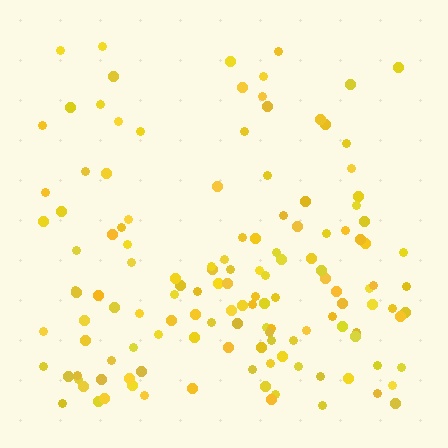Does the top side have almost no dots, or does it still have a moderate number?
Still a moderate number, just noticeably fewer than the bottom.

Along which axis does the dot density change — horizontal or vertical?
Vertical.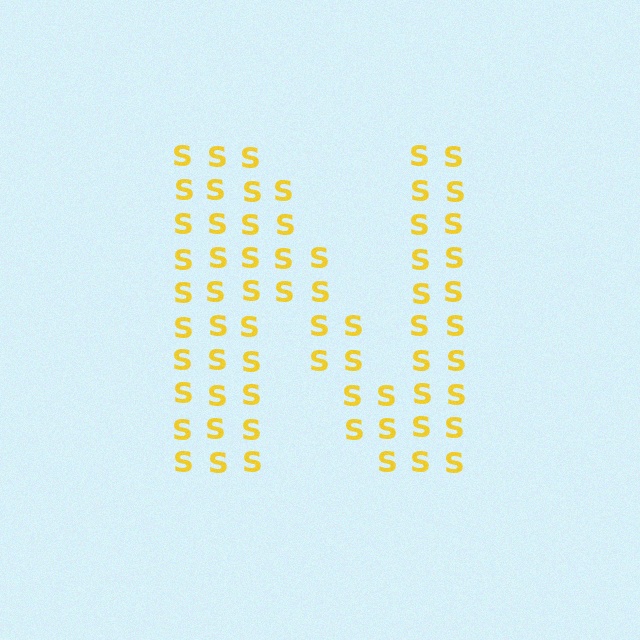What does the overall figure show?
The overall figure shows the letter N.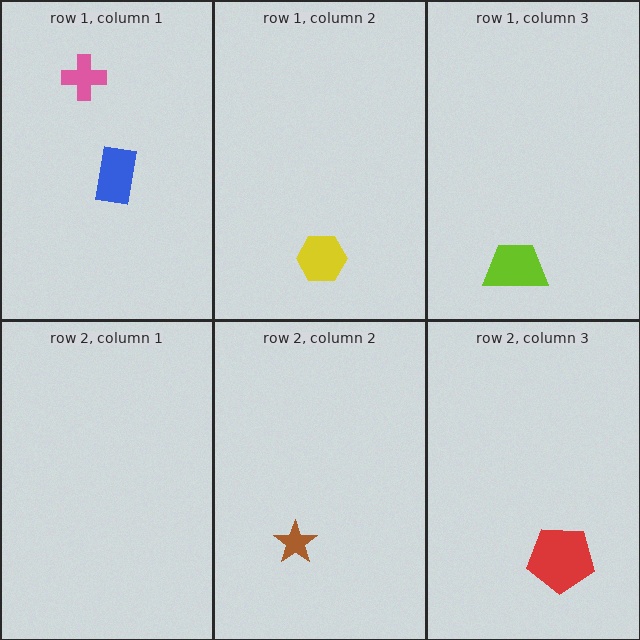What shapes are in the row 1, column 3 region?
The lime trapezoid.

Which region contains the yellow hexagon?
The row 1, column 2 region.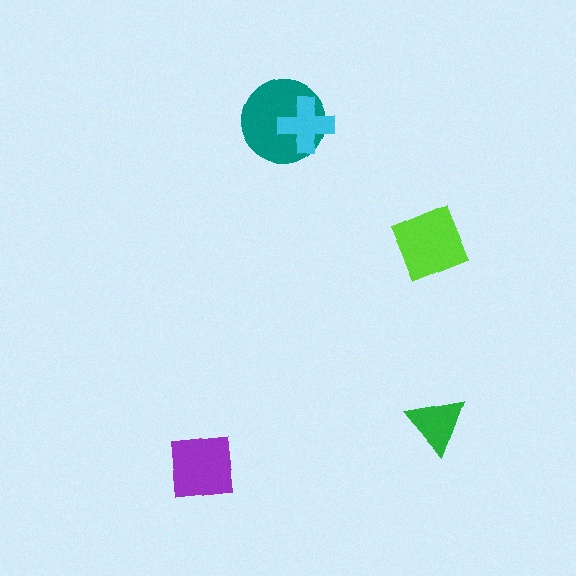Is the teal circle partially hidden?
Yes, it is partially covered by another shape.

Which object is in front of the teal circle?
The cyan cross is in front of the teal circle.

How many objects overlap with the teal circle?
1 object overlaps with the teal circle.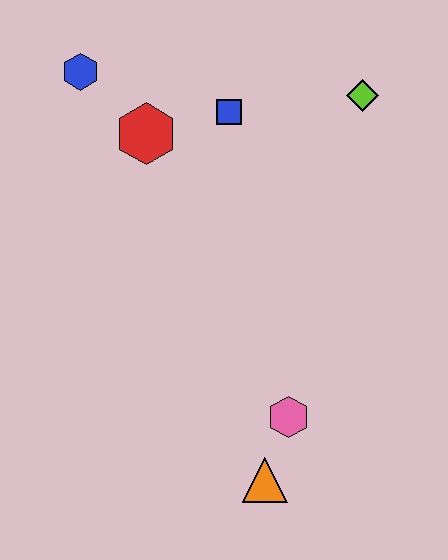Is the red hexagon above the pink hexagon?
Yes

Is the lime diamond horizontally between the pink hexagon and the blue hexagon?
No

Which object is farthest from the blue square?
The orange triangle is farthest from the blue square.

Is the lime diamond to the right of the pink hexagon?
Yes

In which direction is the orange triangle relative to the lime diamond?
The orange triangle is below the lime diamond.